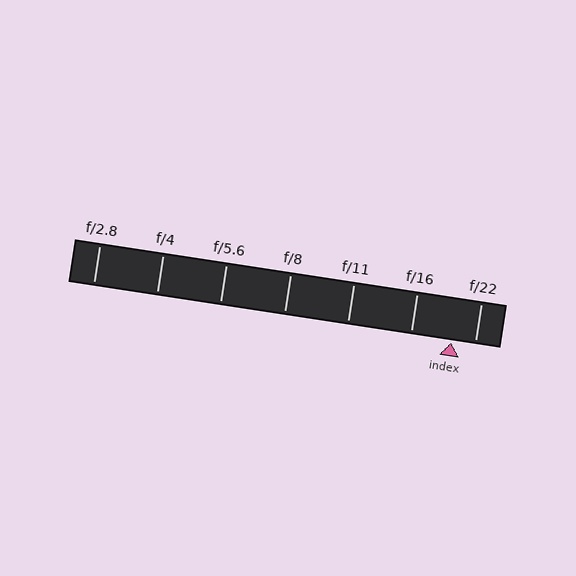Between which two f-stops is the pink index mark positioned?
The index mark is between f/16 and f/22.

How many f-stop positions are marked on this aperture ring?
There are 7 f-stop positions marked.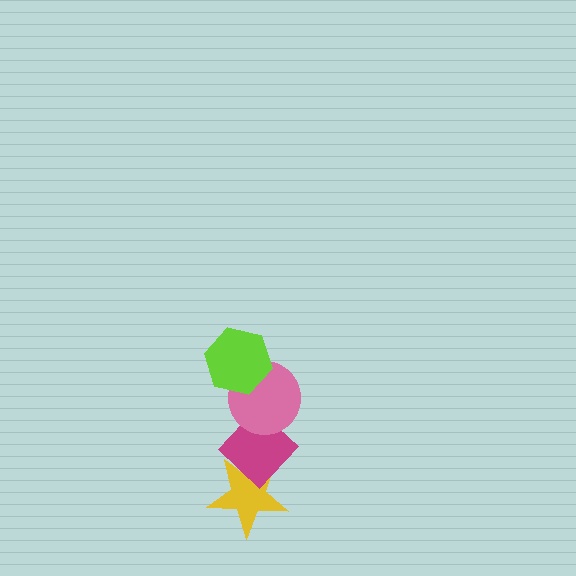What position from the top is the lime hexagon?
The lime hexagon is 1st from the top.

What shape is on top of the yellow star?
The magenta diamond is on top of the yellow star.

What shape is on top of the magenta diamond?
The pink circle is on top of the magenta diamond.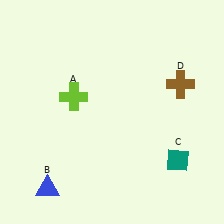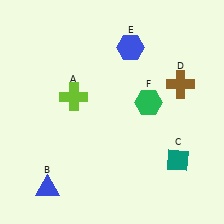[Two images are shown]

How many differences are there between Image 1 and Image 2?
There are 2 differences between the two images.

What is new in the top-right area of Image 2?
A blue hexagon (E) was added in the top-right area of Image 2.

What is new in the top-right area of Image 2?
A green hexagon (F) was added in the top-right area of Image 2.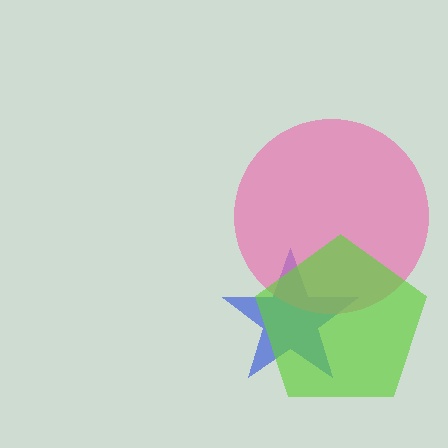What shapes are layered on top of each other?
The layered shapes are: a blue star, a pink circle, a lime pentagon.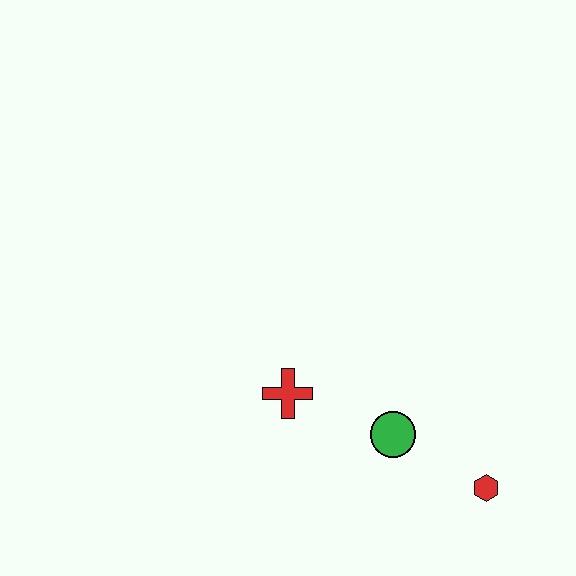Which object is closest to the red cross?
The green circle is closest to the red cross.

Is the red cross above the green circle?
Yes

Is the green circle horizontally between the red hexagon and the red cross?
Yes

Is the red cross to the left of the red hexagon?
Yes